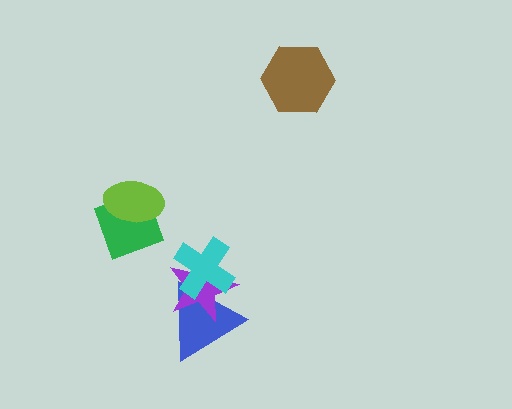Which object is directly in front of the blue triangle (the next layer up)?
The purple star is directly in front of the blue triangle.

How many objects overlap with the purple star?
2 objects overlap with the purple star.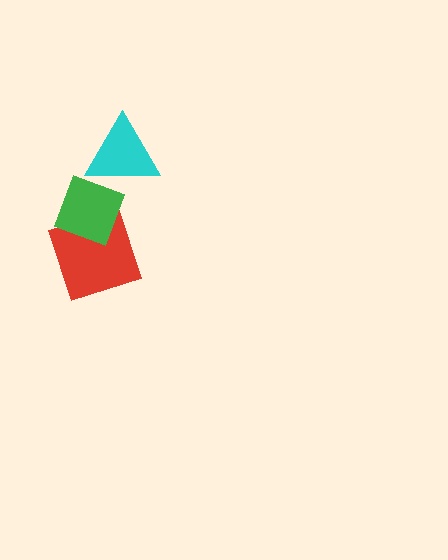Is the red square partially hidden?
Yes, it is partially covered by another shape.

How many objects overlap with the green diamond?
2 objects overlap with the green diamond.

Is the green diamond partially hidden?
No, no other shape covers it.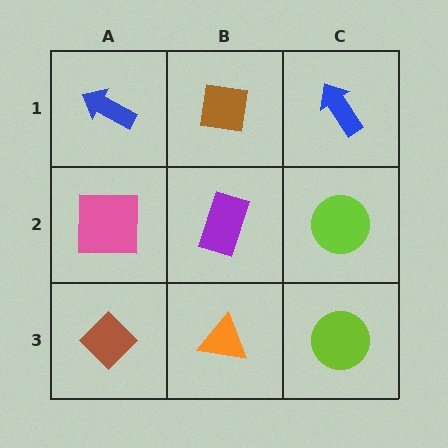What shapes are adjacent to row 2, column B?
A brown square (row 1, column B), an orange triangle (row 3, column B), a pink square (row 2, column A), a lime circle (row 2, column C).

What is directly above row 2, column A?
A blue arrow.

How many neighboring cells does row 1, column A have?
2.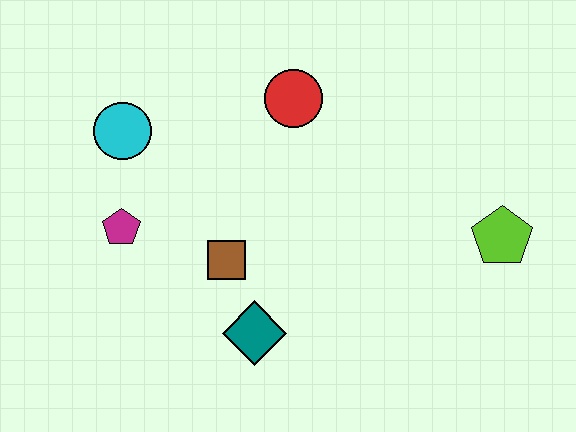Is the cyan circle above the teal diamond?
Yes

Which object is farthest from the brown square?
The lime pentagon is farthest from the brown square.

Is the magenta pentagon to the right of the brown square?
No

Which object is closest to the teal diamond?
The brown square is closest to the teal diamond.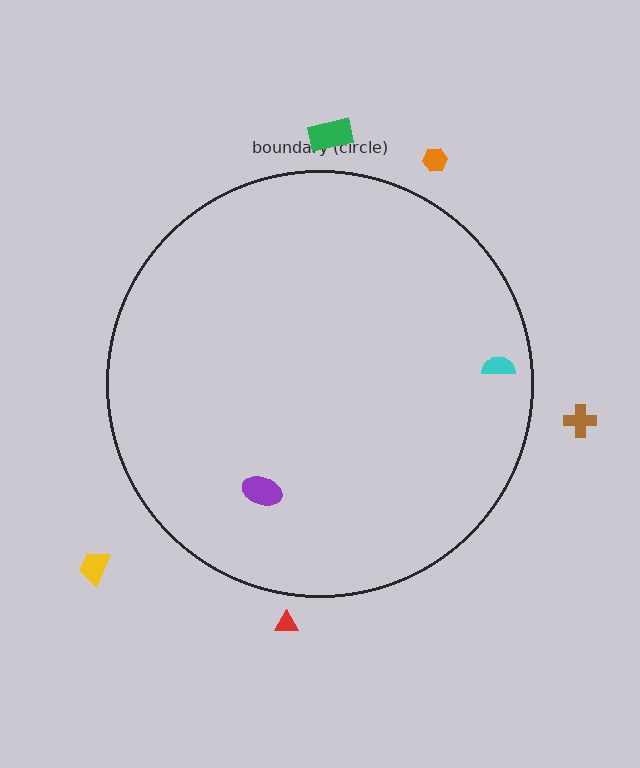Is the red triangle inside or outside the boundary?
Outside.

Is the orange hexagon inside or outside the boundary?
Outside.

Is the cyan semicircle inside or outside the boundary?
Inside.